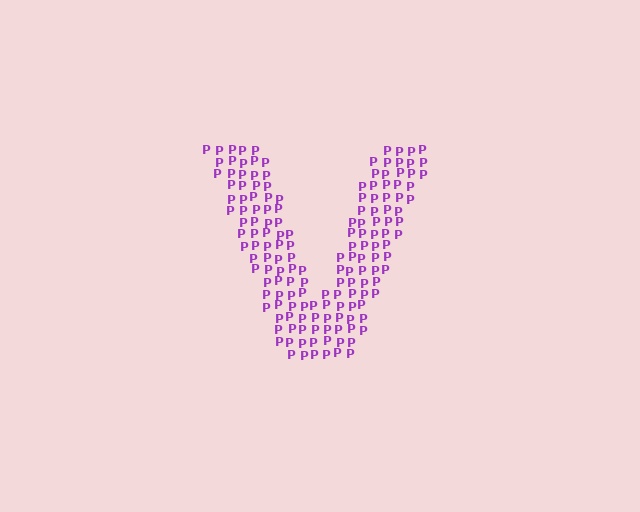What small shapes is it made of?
It is made of small letter P's.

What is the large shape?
The large shape is the letter V.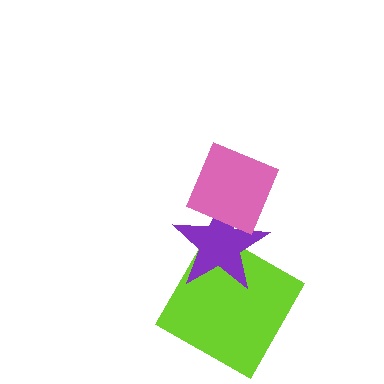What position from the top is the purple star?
The purple star is 2nd from the top.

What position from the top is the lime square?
The lime square is 3rd from the top.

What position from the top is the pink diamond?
The pink diamond is 1st from the top.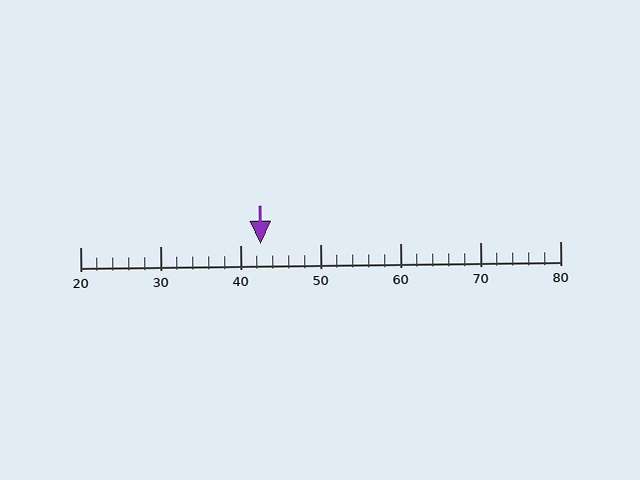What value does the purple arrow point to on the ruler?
The purple arrow points to approximately 43.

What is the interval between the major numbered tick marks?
The major tick marks are spaced 10 units apart.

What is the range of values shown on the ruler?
The ruler shows values from 20 to 80.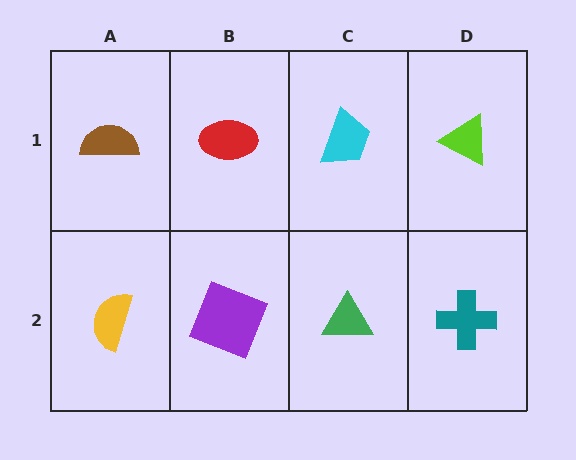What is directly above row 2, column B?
A red ellipse.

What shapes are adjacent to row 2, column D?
A lime triangle (row 1, column D), a green triangle (row 2, column C).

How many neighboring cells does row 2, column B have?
3.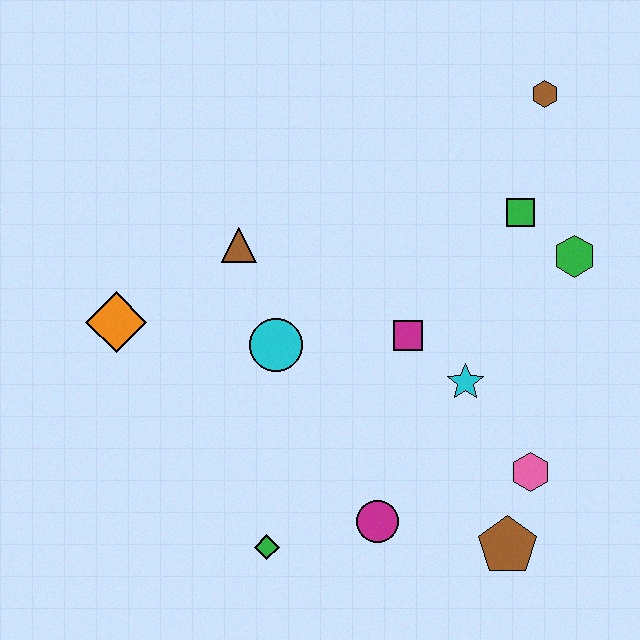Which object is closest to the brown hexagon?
The green square is closest to the brown hexagon.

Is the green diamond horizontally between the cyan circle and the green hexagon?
No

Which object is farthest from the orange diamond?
The brown hexagon is farthest from the orange diamond.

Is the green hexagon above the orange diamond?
Yes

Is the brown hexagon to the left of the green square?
No